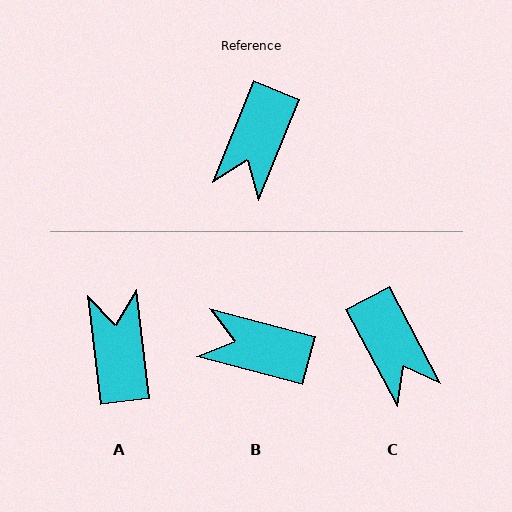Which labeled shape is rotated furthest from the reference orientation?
A, about 151 degrees away.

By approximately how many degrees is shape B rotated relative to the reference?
Approximately 82 degrees clockwise.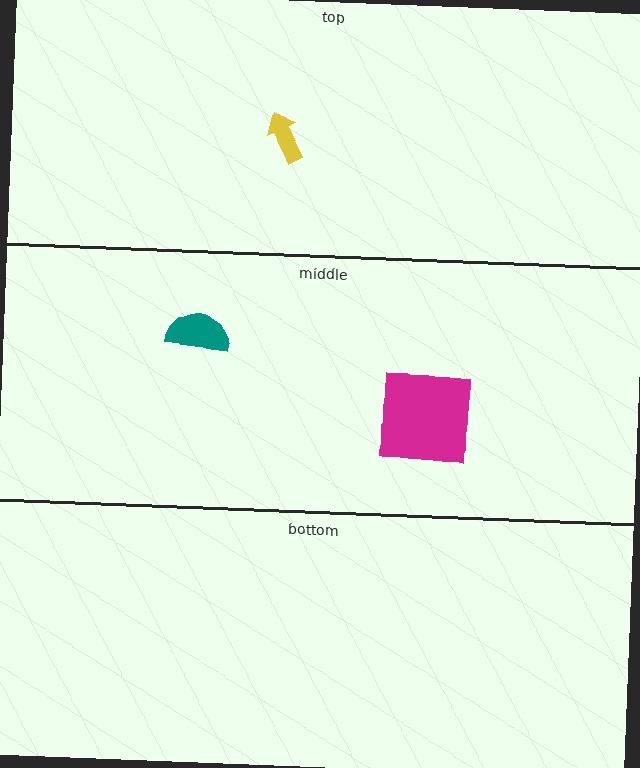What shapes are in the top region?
The yellow arrow.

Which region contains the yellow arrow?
The top region.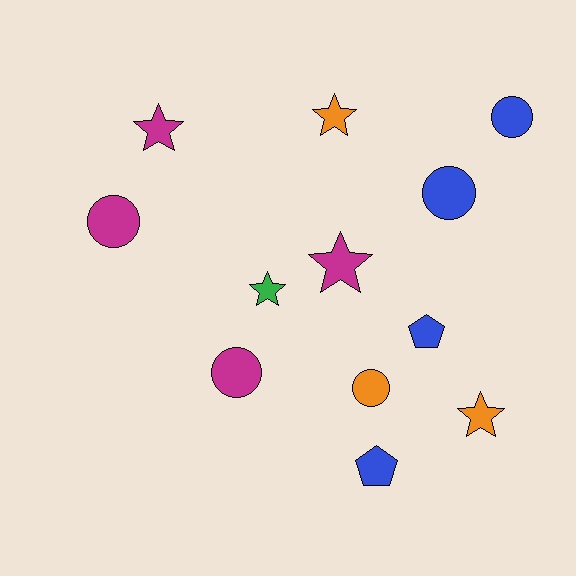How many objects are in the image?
There are 12 objects.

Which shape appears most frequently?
Circle, with 5 objects.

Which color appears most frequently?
Blue, with 4 objects.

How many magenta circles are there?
There are 2 magenta circles.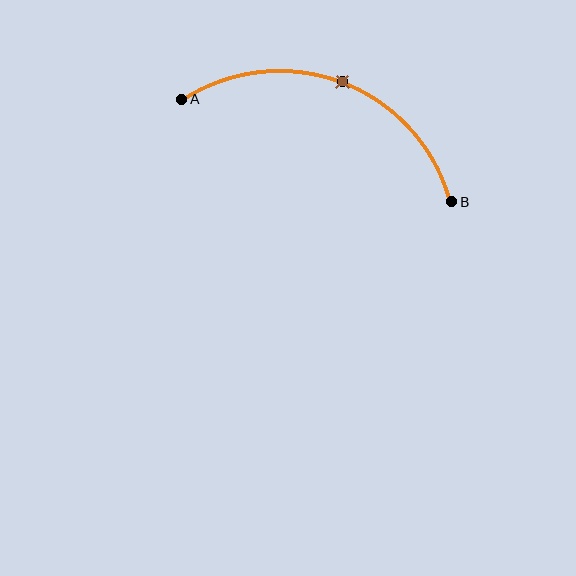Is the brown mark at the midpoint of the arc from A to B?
Yes. The brown mark lies on the arc at equal arc-length from both A and B — it is the arc midpoint.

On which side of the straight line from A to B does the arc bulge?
The arc bulges above the straight line connecting A and B.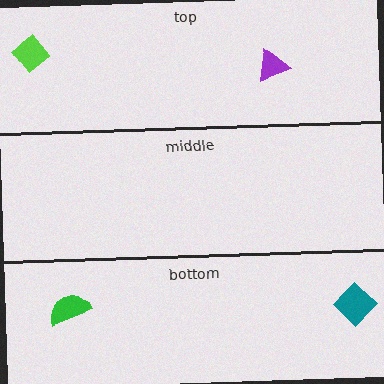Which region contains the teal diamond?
The bottom region.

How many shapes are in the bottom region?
2.